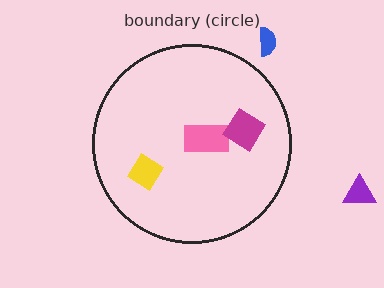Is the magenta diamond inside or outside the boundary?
Inside.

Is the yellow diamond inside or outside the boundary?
Inside.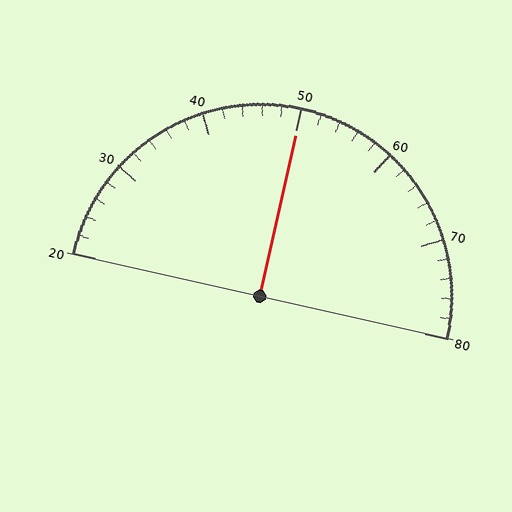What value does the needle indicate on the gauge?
The needle indicates approximately 50.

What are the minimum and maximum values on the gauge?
The gauge ranges from 20 to 80.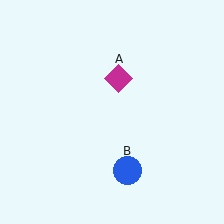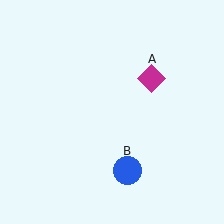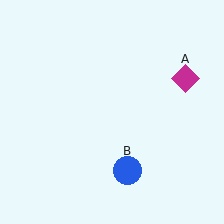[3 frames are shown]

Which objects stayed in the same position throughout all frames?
Blue circle (object B) remained stationary.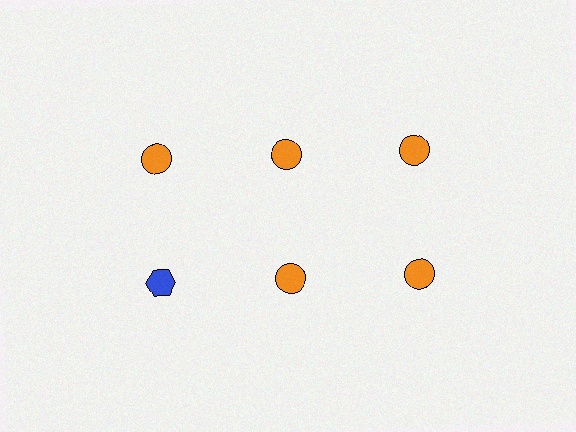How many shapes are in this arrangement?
There are 6 shapes arranged in a grid pattern.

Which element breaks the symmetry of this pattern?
The blue hexagon in the second row, leftmost column breaks the symmetry. All other shapes are orange circles.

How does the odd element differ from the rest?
It differs in both color (blue instead of orange) and shape (hexagon instead of circle).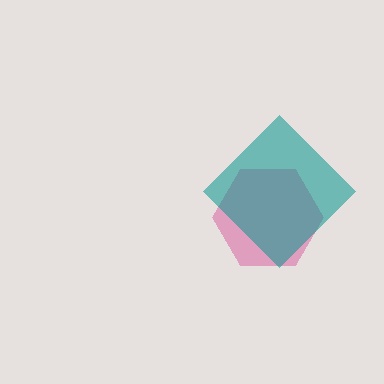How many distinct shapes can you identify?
There are 2 distinct shapes: a pink hexagon, a teal diamond.